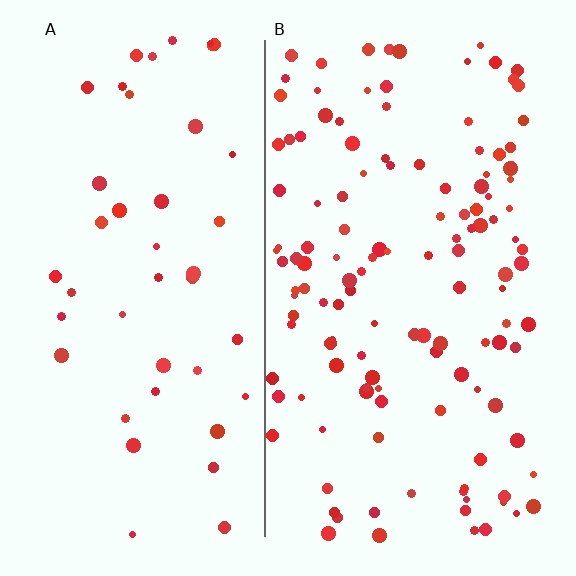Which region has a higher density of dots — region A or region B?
B (the right).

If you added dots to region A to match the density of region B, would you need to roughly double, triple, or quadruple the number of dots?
Approximately triple.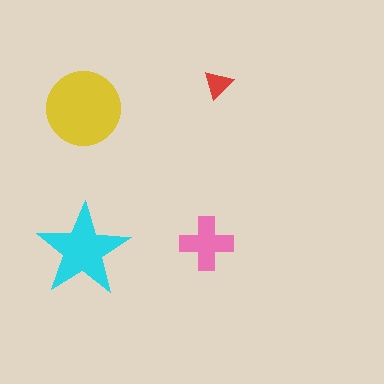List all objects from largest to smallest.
The yellow circle, the cyan star, the pink cross, the red triangle.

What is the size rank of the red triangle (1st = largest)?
4th.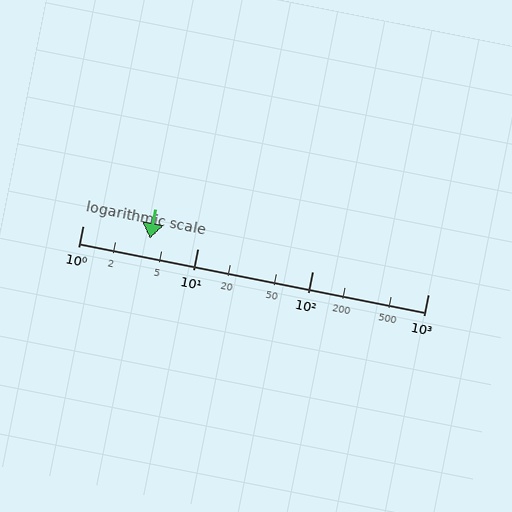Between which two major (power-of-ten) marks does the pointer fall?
The pointer is between 1 and 10.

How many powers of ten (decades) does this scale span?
The scale spans 3 decades, from 1 to 1000.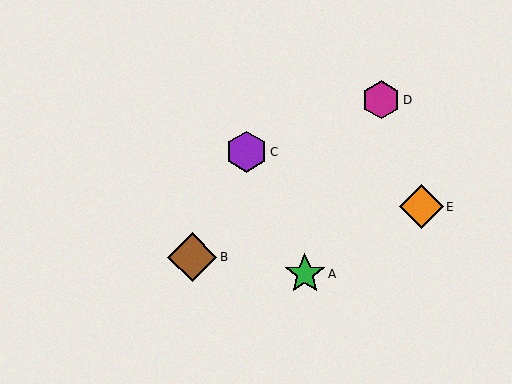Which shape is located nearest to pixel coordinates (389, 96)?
The magenta hexagon (labeled D) at (381, 100) is nearest to that location.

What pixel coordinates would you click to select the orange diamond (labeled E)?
Click at (421, 207) to select the orange diamond E.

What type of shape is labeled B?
Shape B is a brown diamond.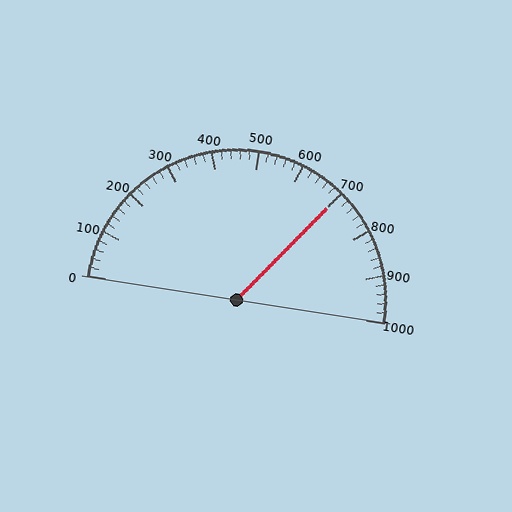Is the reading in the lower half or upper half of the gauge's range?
The reading is in the upper half of the range (0 to 1000).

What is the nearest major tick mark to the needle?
The nearest major tick mark is 700.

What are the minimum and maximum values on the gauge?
The gauge ranges from 0 to 1000.